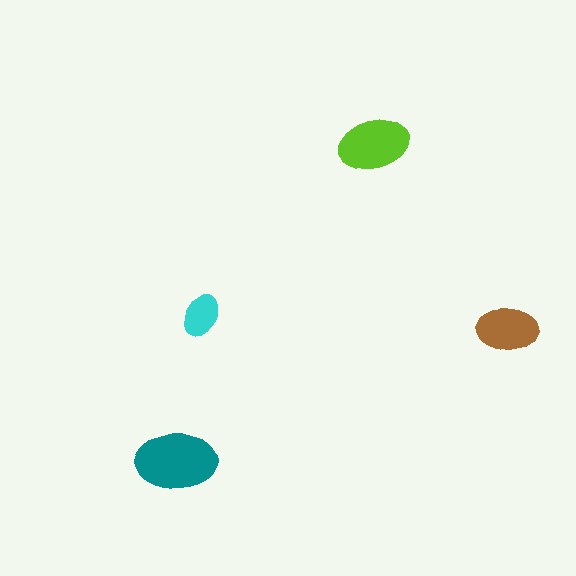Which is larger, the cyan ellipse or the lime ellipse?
The lime one.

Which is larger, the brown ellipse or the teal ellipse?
The teal one.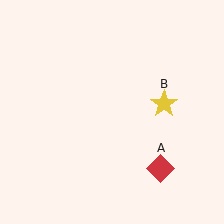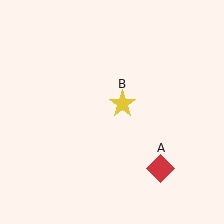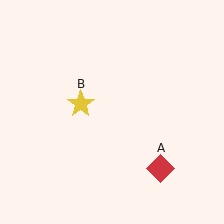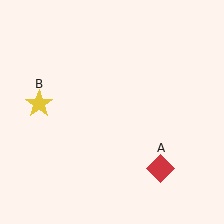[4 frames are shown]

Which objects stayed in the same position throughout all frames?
Red diamond (object A) remained stationary.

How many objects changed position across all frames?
1 object changed position: yellow star (object B).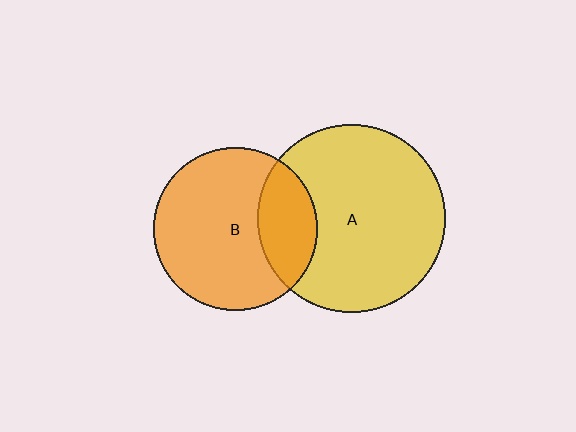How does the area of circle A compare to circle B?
Approximately 1.3 times.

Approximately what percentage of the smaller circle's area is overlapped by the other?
Approximately 25%.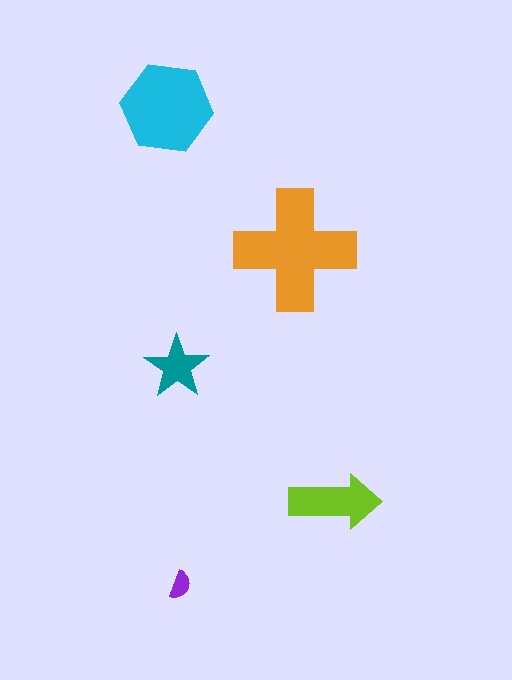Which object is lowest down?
The purple semicircle is bottommost.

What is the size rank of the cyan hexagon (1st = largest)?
2nd.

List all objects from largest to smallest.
The orange cross, the cyan hexagon, the lime arrow, the teal star, the purple semicircle.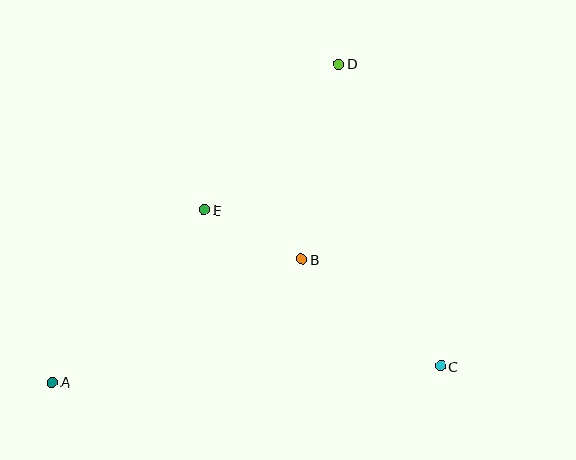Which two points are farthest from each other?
Points A and D are farthest from each other.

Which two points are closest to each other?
Points B and E are closest to each other.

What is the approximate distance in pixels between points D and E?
The distance between D and E is approximately 198 pixels.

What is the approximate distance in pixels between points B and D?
The distance between B and D is approximately 198 pixels.